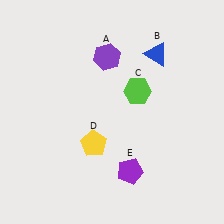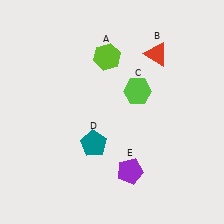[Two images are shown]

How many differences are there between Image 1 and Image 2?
There are 3 differences between the two images.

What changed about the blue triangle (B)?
In Image 1, B is blue. In Image 2, it changed to red.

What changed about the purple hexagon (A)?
In Image 1, A is purple. In Image 2, it changed to lime.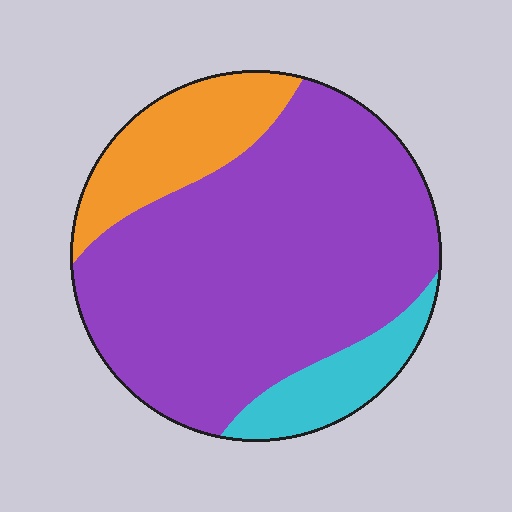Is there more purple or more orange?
Purple.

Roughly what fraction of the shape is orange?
Orange covers roughly 15% of the shape.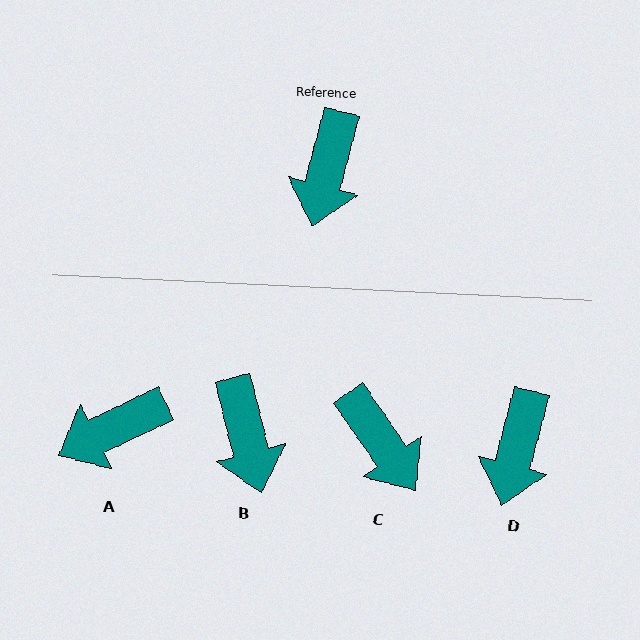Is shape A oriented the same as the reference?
No, it is off by about 50 degrees.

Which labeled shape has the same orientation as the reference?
D.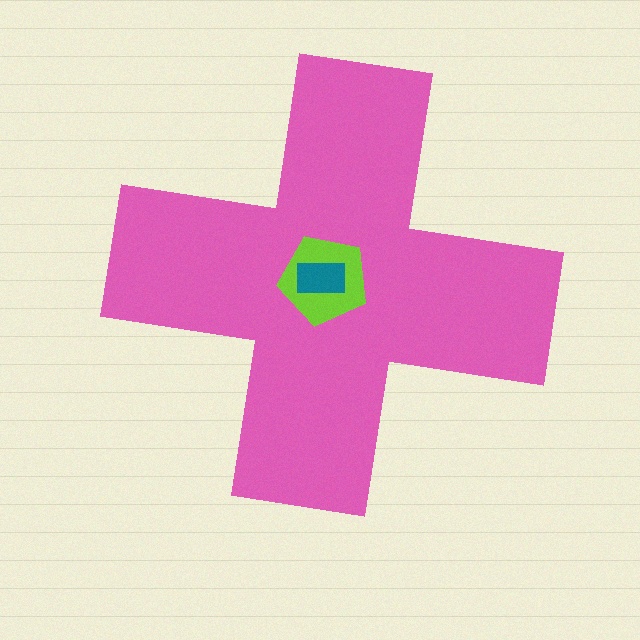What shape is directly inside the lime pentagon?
The teal rectangle.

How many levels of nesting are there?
3.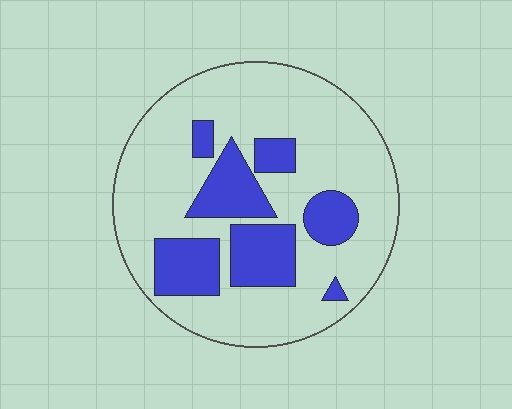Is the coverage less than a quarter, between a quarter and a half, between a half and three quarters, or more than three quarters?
Between a quarter and a half.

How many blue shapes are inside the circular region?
7.